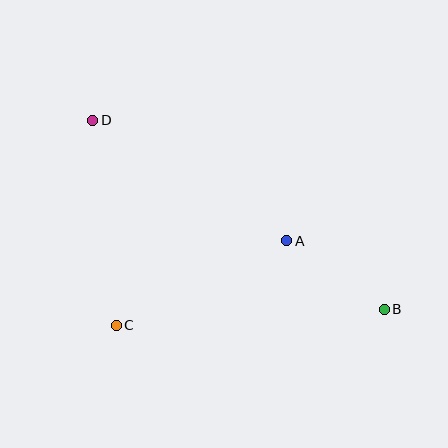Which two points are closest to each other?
Points A and B are closest to each other.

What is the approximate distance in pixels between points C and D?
The distance between C and D is approximately 206 pixels.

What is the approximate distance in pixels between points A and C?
The distance between A and C is approximately 191 pixels.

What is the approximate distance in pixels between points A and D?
The distance between A and D is approximately 228 pixels.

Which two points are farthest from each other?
Points B and D are farthest from each other.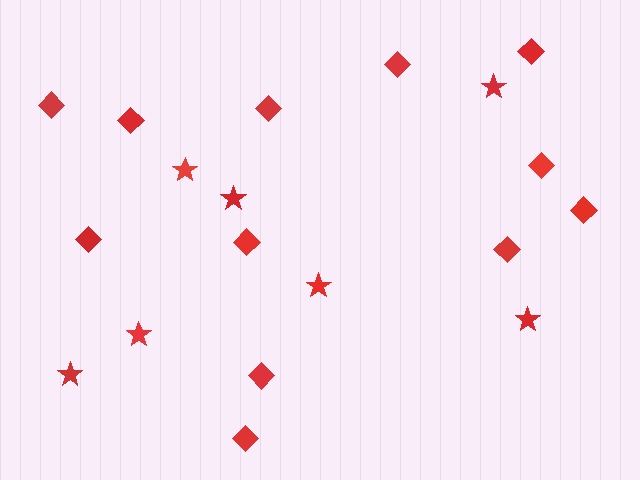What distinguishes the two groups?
There are 2 groups: one group of diamonds (12) and one group of stars (7).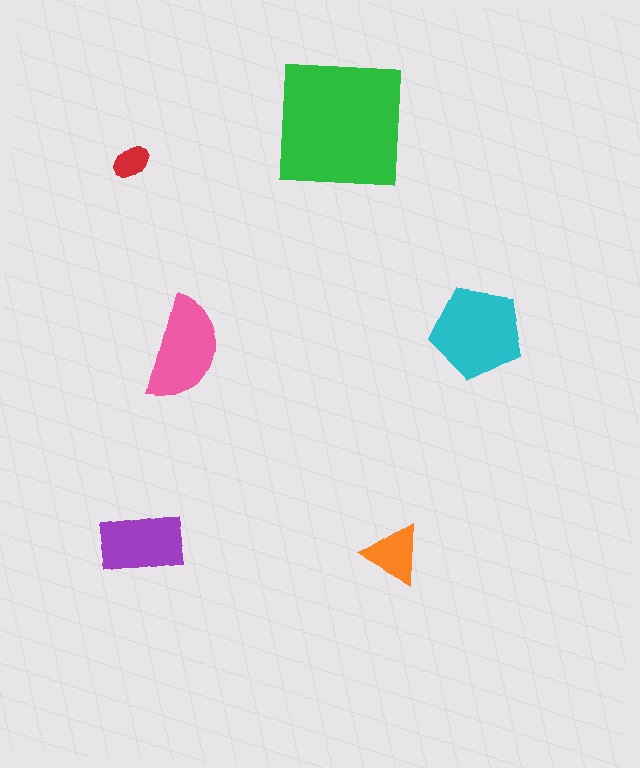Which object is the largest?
The green square.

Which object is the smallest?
The red ellipse.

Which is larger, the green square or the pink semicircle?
The green square.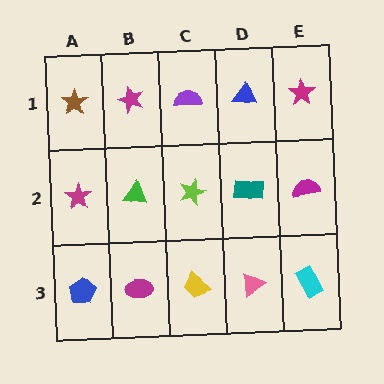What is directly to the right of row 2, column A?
A green triangle.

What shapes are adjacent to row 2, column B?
A magenta star (row 1, column B), a magenta ellipse (row 3, column B), a magenta star (row 2, column A), a lime star (row 2, column C).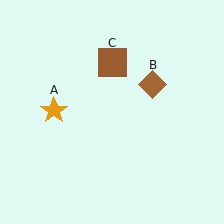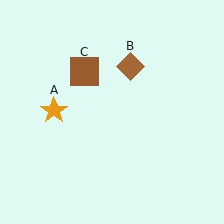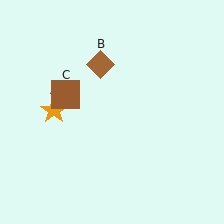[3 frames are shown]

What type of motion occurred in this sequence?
The brown diamond (object B), brown square (object C) rotated counterclockwise around the center of the scene.